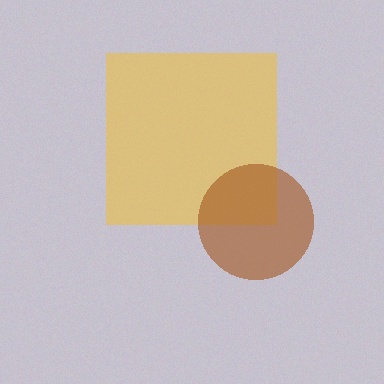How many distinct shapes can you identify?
There are 2 distinct shapes: a yellow square, a brown circle.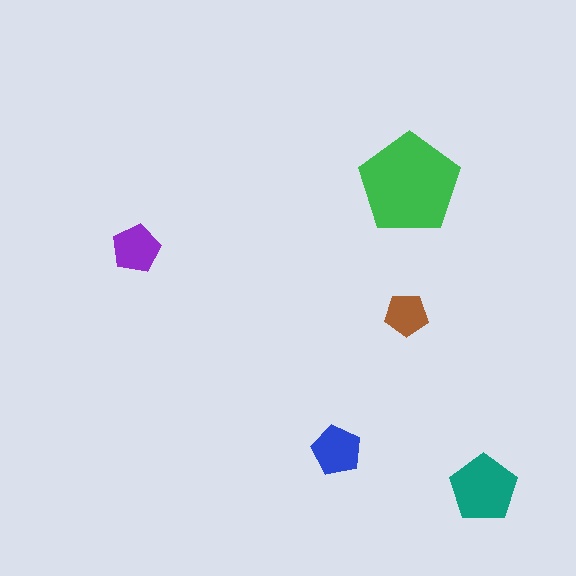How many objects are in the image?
There are 5 objects in the image.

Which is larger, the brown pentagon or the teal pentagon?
The teal one.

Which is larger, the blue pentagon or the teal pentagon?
The teal one.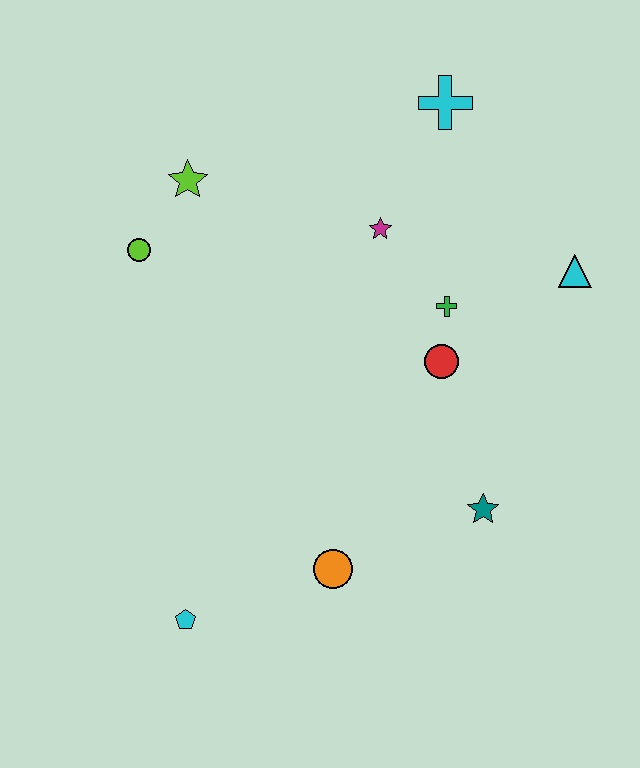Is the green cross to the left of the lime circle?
No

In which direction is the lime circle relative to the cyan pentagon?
The lime circle is above the cyan pentagon.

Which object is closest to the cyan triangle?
The green cross is closest to the cyan triangle.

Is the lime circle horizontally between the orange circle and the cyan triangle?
No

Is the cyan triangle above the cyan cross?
No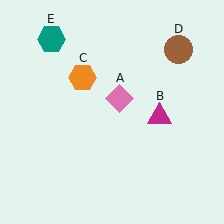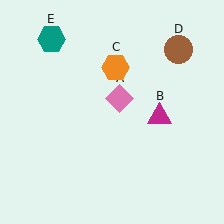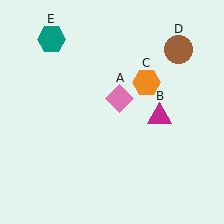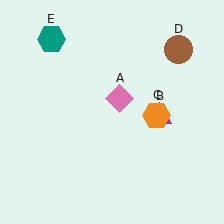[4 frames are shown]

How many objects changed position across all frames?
1 object changed position: orange hexagon (object C).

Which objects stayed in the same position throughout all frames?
Pink diamond (object A) and magenta triangle (object B) and brown circle (object D) and teal hexagon (object E) remained stationary.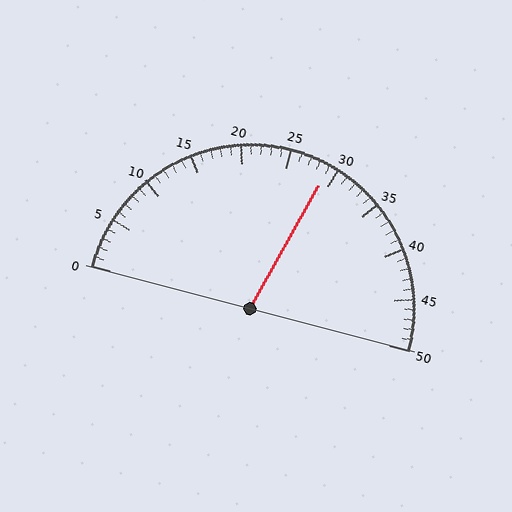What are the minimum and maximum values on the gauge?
The gauge ranges from 0 to 50.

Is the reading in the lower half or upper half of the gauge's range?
The reading is in the upper half of the range (0 to 50).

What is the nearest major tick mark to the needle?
The nearest major tick mark is 30.